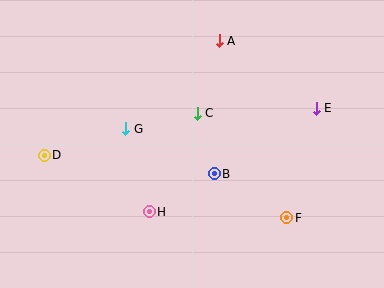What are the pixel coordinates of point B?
Point B is at (214, 174).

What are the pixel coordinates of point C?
Point C is at (197, 113).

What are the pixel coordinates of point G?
Point G is at (126, 129).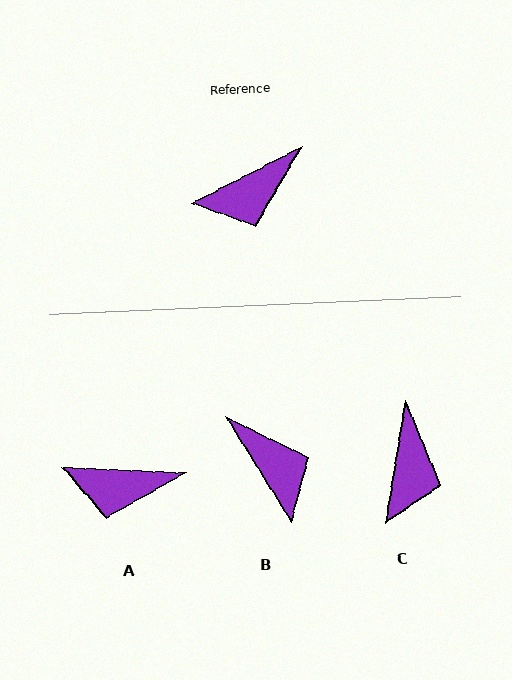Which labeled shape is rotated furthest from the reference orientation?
B, about 94 degrees away.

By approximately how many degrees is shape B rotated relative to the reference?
Approximately 94 degrees counter-clockwise.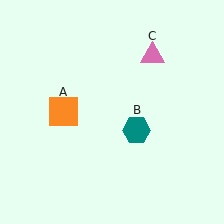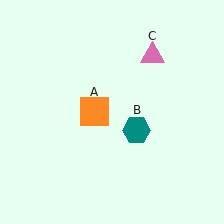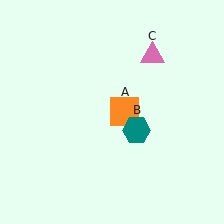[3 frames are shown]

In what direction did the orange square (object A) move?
The orange square (object A) moved right.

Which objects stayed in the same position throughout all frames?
Teal hexagon (object B) and pink triangle (object C) remained stationary.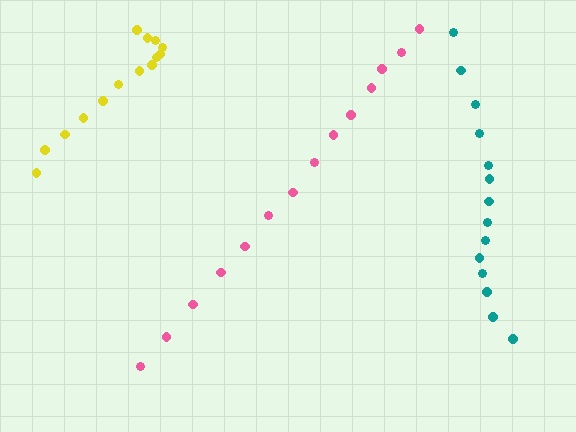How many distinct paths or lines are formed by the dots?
There are 3 distinct paths.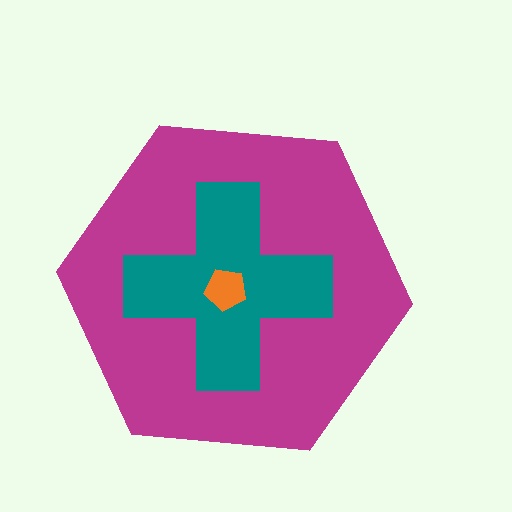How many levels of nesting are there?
3.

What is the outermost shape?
The magenta hexagon.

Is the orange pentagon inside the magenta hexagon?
Yes.